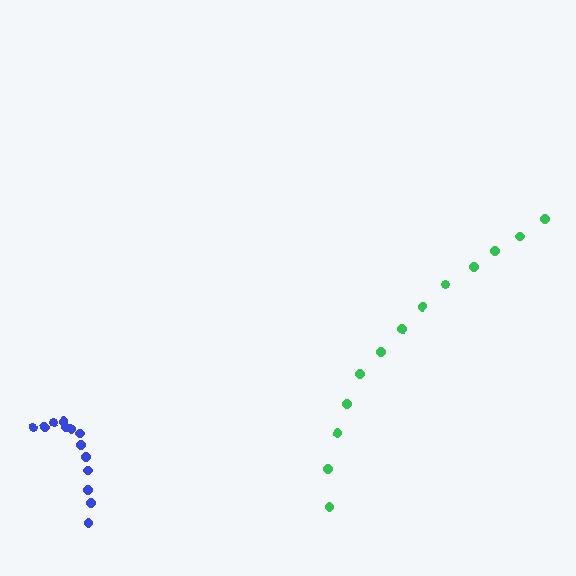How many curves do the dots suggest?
There are 2 distinct paths.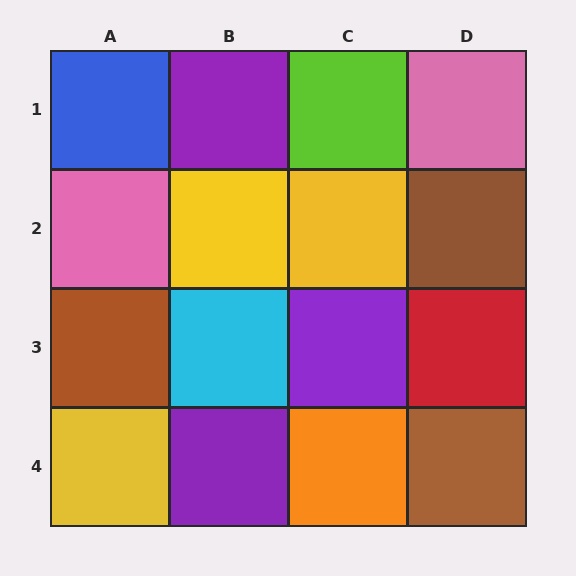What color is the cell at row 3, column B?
Cyan.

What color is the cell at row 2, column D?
Brown.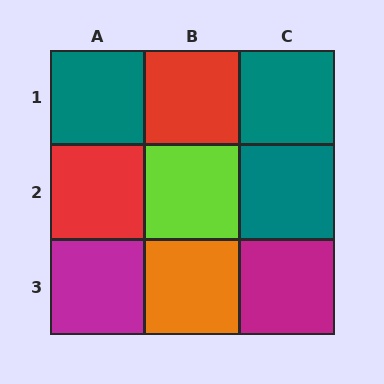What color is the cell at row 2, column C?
Teal.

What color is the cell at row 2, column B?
Lime.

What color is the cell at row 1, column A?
Teal.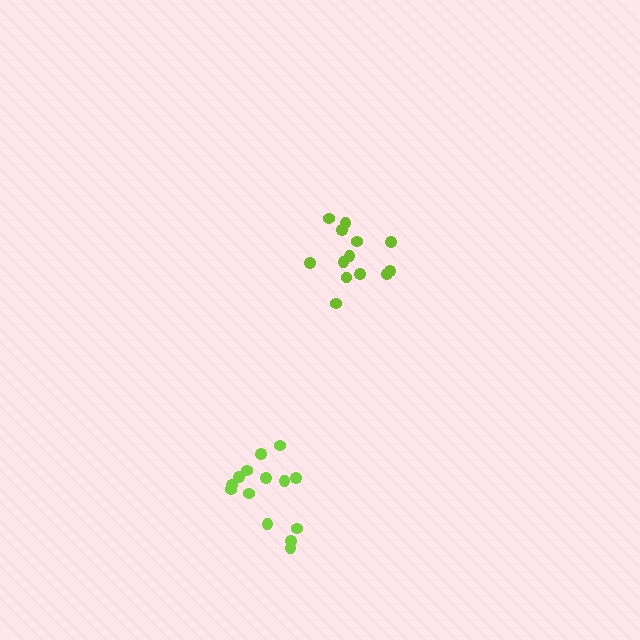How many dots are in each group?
Group 1: 14 dots, Group 2: 13 dots (27 total).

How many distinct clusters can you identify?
There are 2 distinct clusters.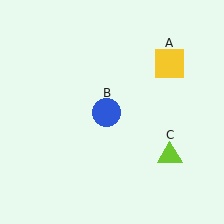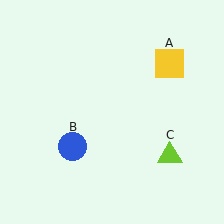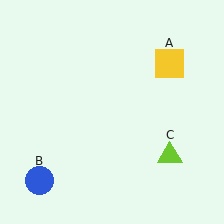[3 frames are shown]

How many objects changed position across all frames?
1 object changed position: blue circle (object B).